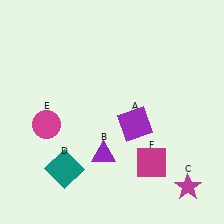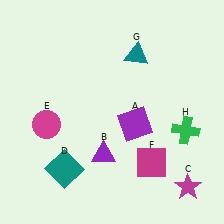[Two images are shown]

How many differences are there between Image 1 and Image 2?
There are 2 differences between the two images.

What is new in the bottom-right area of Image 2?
A green cross (H) was added in the bottom-right area of Image 2.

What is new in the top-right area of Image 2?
A teal triangle (G) was added in the top-right area of Image 2.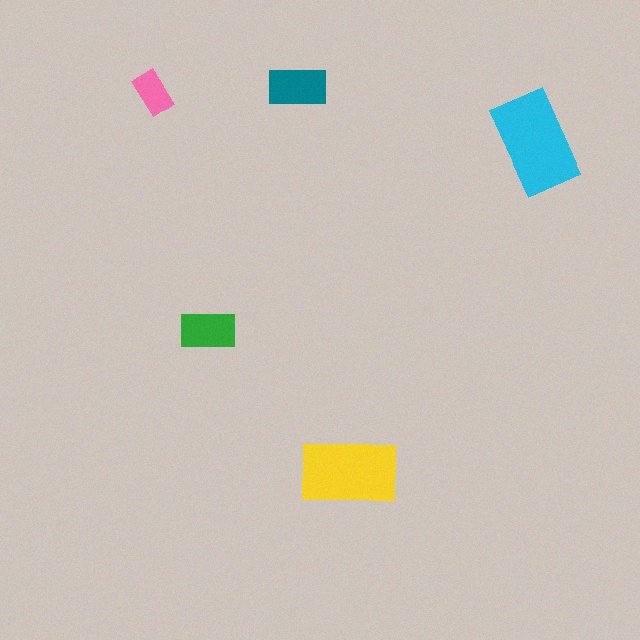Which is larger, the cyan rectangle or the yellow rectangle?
The cyan one.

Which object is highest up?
The teal rectangle is topmost.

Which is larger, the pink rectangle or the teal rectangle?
The teal one.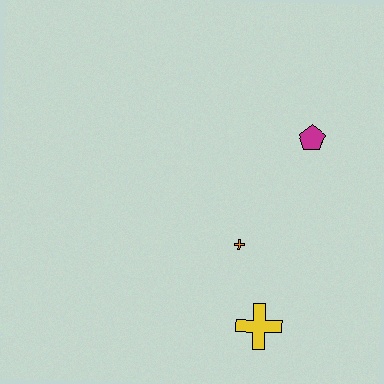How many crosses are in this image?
There are 2 crosses.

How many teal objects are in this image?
There are no teal objects.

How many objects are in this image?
There are 3 objects.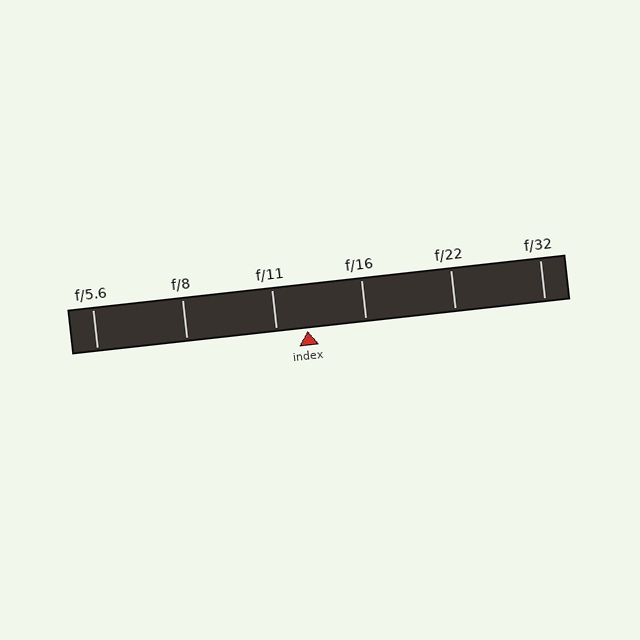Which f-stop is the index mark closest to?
The index mark is closest to f/11.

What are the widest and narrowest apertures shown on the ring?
The widest aperture shown is f/5.6 and the narrowest is f/32.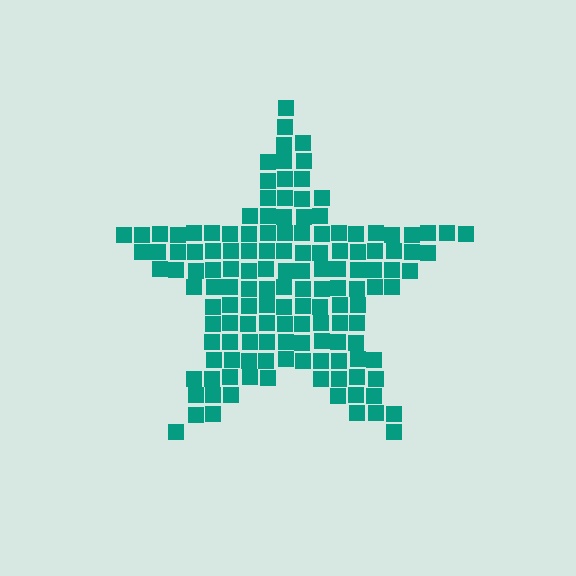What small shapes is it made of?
It is made of small squares.